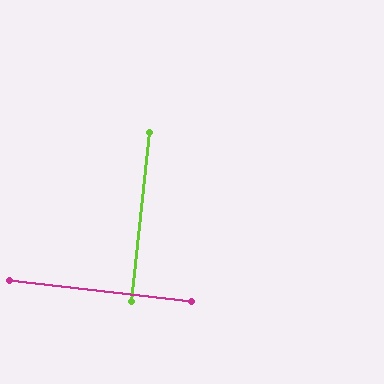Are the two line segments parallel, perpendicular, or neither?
Perpendicular — they meet at approximately 90°.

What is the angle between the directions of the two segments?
Approximately 90 degrees.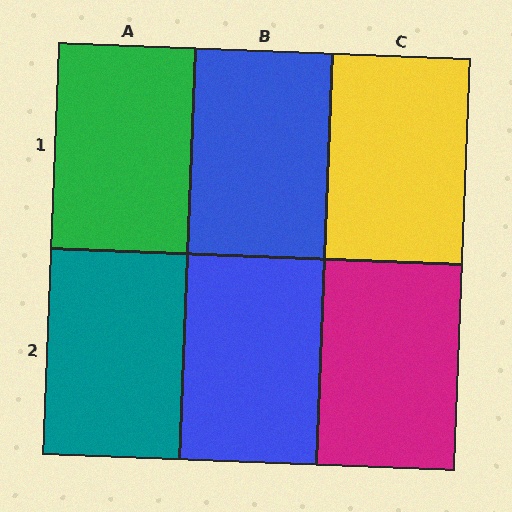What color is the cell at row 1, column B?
Blue.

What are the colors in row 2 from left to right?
Teal, blue, magenta.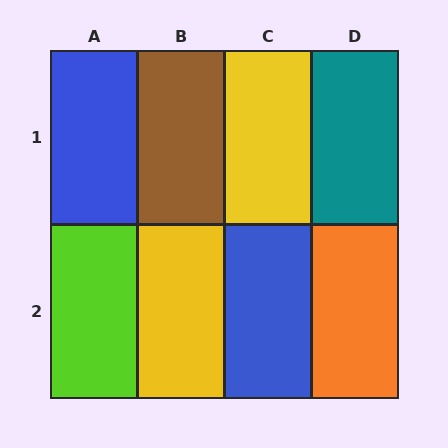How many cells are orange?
1 cell is orange.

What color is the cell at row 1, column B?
Brown.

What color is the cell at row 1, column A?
Blue.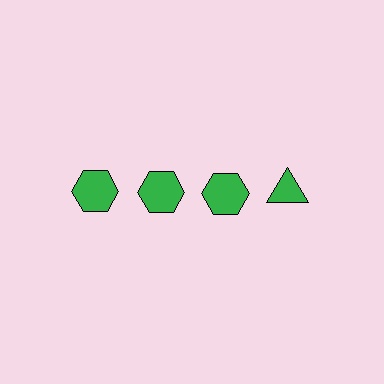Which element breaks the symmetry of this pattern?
The green triangle in the top row, second from right column breaks the symmetry. All other shapes are green hexagons.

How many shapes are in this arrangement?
There are 4 shapes arranged in a grid pattern.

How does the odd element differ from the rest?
It has a different shape: triangle instead of hexagon.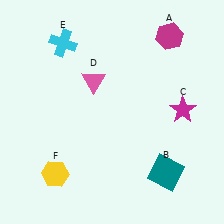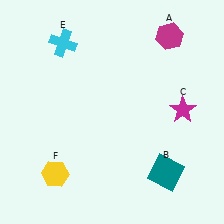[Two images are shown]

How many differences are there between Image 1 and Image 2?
There is 1 difference between the two images.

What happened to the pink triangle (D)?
The pink triangle (D) was removed in Image 2. It was in the top-left area of Image 1.